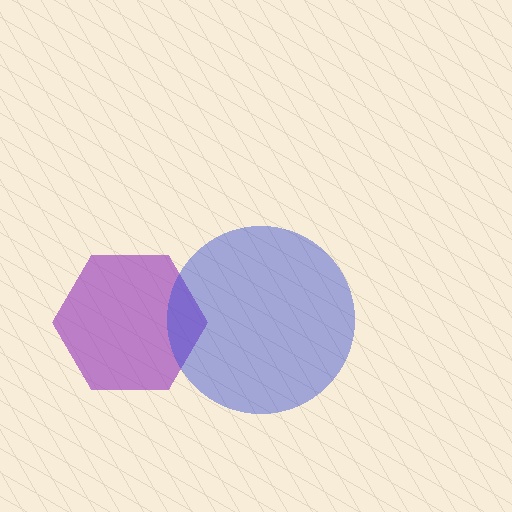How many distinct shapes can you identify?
There are 2 distinct shapes: a purple hexagon, a blue circle.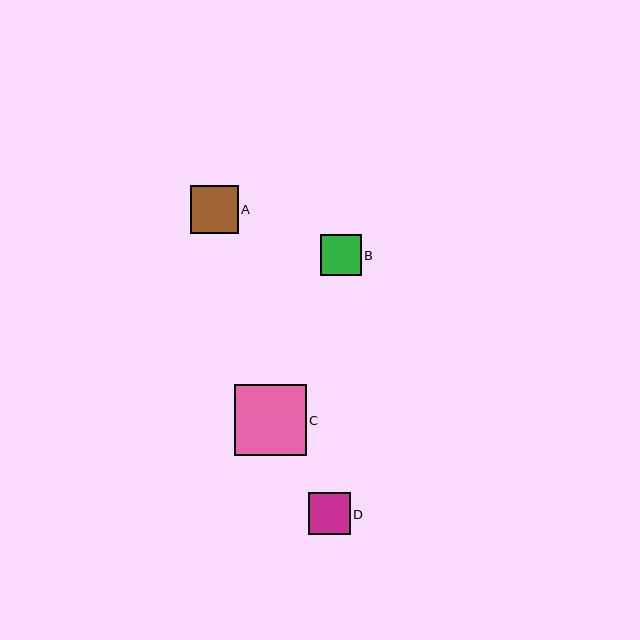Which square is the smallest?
Square B is the smallest with a size of approximately 41 pixels.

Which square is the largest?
Square C is the largest with a size of approximately 71 pixels.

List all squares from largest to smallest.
From largest to smallest: C, A, D, B.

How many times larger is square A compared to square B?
Square A is approximately 1.2 times the size of square B.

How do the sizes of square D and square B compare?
Square D and square B are approximately the same size.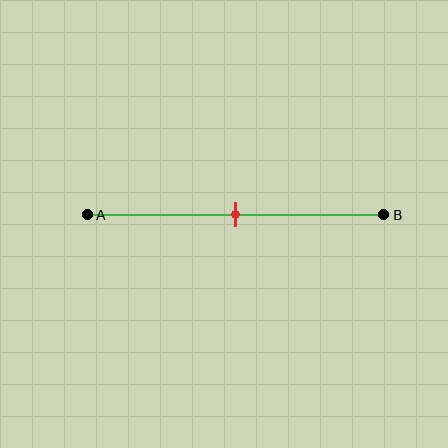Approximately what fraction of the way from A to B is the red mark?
The red mark is approximately 50% of the way from A to B.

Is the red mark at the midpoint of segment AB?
Yes, the mark is approximately at the midpoint.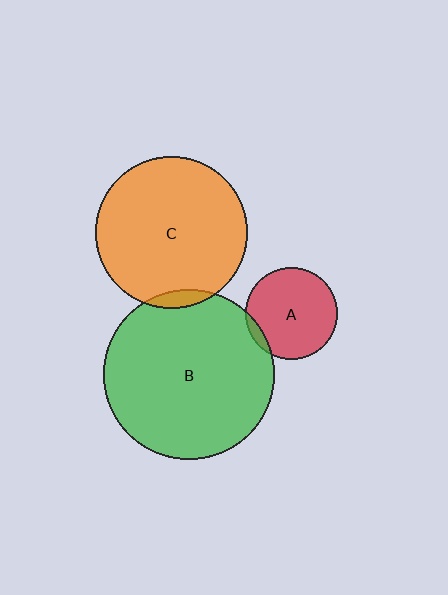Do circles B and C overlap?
Yes.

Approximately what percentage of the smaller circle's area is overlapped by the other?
Approximately 5%.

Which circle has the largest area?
Circle B (green).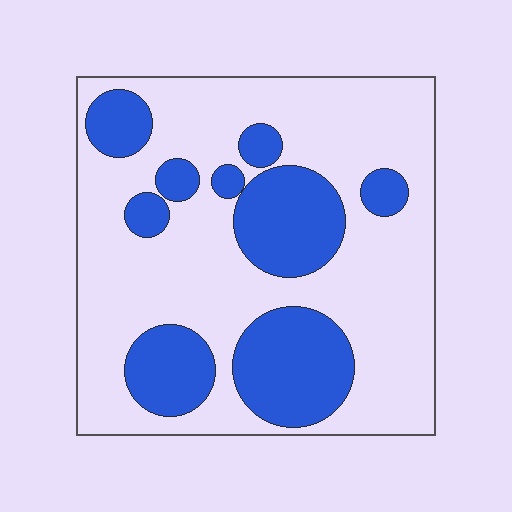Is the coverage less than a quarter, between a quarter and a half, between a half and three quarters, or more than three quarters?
Between a quarter and a half.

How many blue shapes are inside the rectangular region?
9.